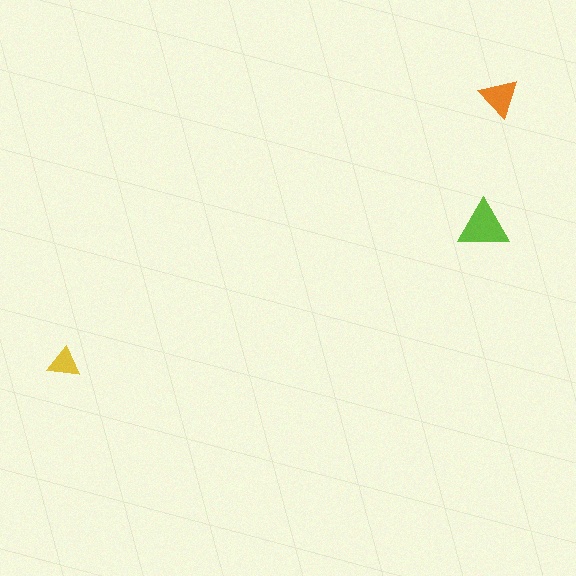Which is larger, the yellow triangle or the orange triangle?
The orange one.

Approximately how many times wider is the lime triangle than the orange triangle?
About 1.5 times wider.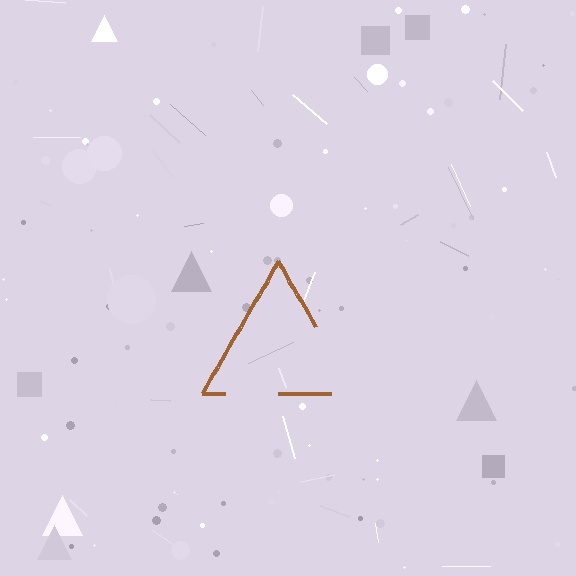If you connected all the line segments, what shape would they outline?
They would outline a triangle.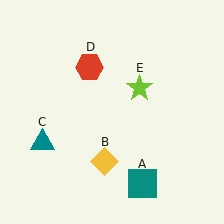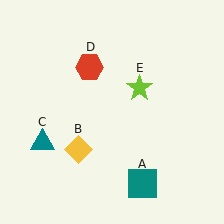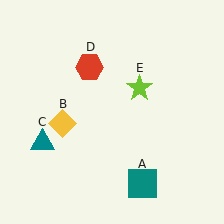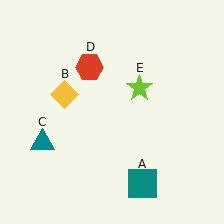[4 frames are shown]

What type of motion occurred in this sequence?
The yellow diamond (object B) rotated clockwise around the center of the scene.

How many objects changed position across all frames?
1 object changed position: yellow diamond (object B).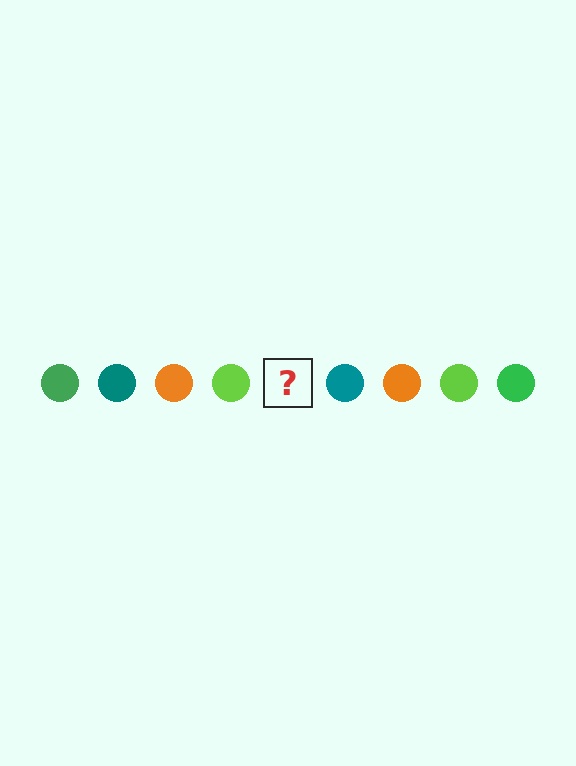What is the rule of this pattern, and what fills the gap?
The rule is that the pattern cycles through green, teal, orange, lime circles. The gap should be filled with a green circle.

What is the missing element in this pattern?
The missing element is a green circle.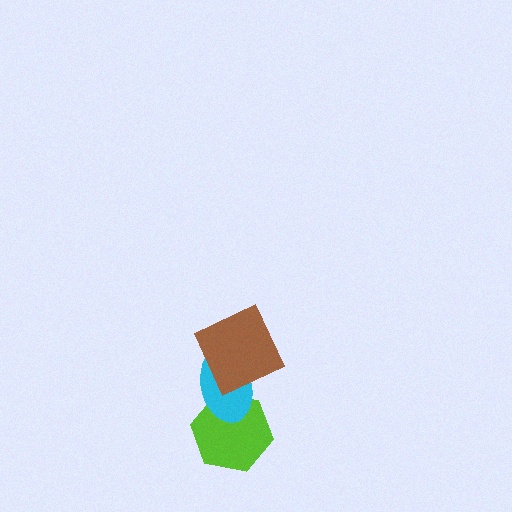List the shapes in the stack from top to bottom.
From top to bottom: the brown square, the cyan ellipse, the lime hexagon.